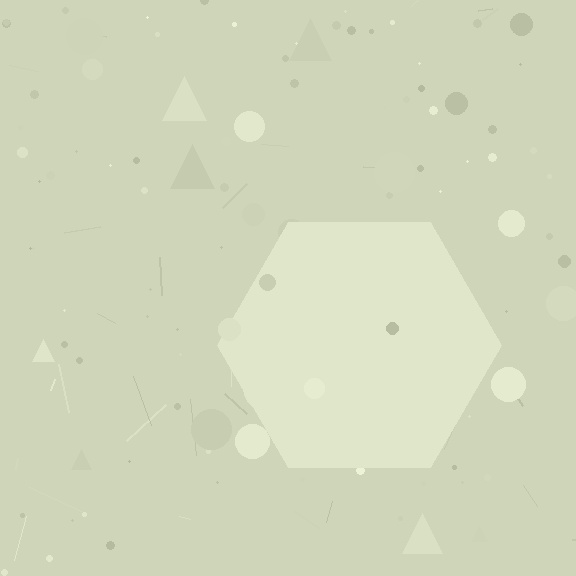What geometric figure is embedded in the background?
A hexagon is embedded in the background.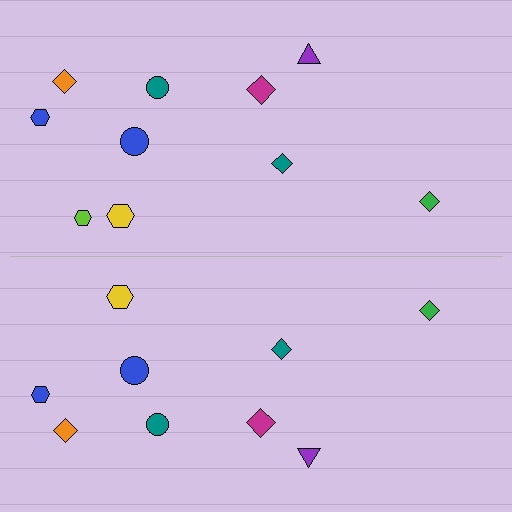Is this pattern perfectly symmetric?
No, the pattern is not perfectly symmetric. A lime hexagon is missing from the bottom side.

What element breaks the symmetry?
A lime hexagon is missing from the bottom side.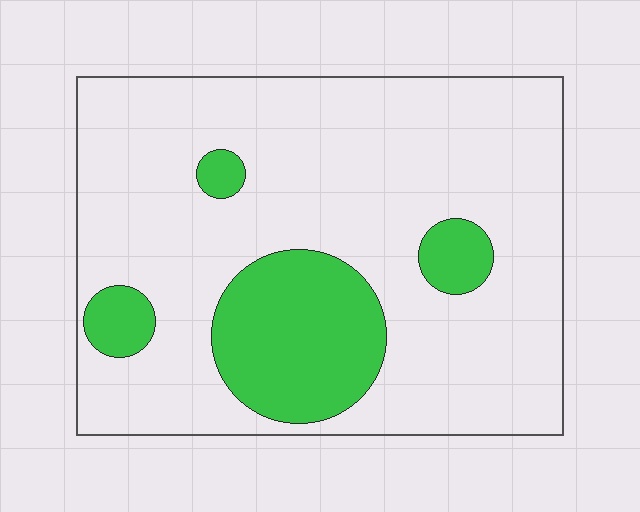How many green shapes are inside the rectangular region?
4.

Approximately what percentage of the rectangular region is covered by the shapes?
Approximately 20%.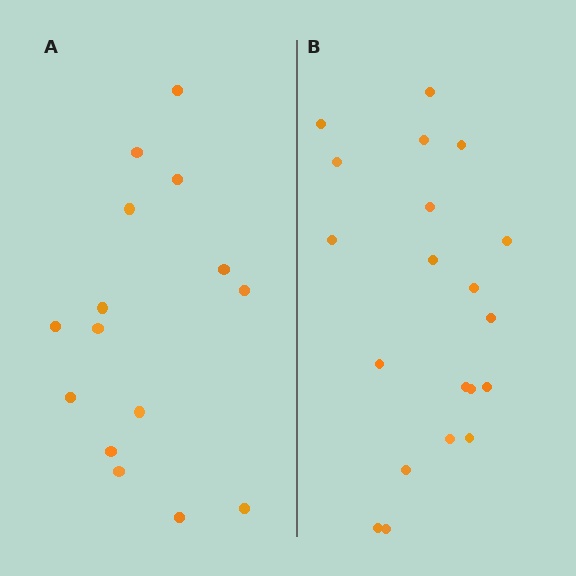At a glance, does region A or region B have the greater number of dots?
Region B (the right region) has more dots.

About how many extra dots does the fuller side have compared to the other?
Region B has about 5 more dots than region A.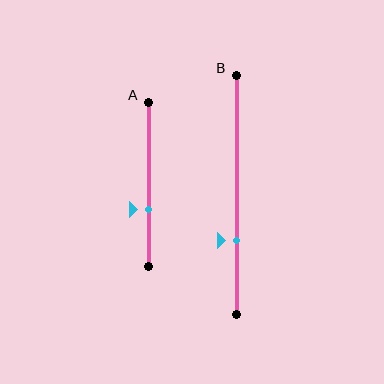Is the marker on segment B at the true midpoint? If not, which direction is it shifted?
No, the marker on segment B is shifted downward by about 19% of the segment length.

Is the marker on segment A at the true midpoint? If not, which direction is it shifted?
No, the marker on segment A is shifted downward by about 15% of the segment length.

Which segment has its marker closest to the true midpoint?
Segment A has its marker closest to the true midpoint.